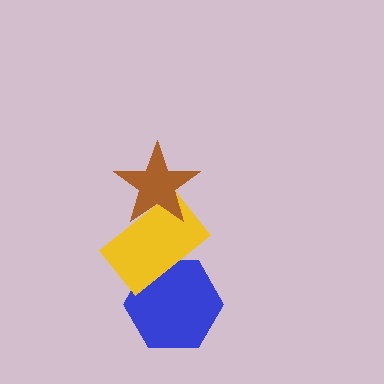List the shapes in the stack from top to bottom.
From top to bottom: the brown star, the yellow rectangle, the blue hexagon.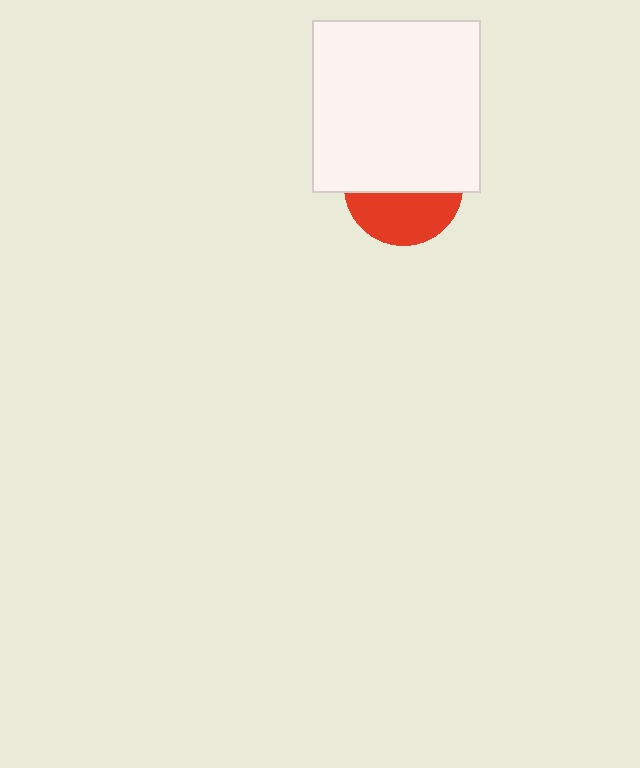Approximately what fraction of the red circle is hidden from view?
Roughly 58% of the red circle is hidden behind the white rectangle.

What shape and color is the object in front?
The object in front is a white rectangle.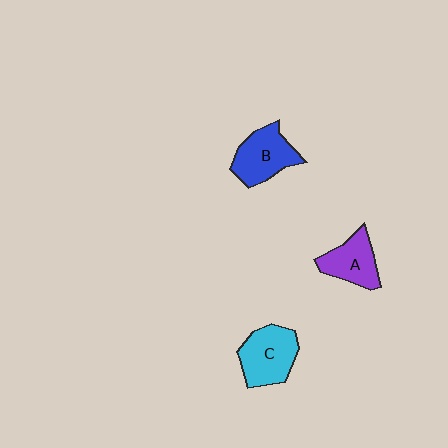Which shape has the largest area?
Shape C (cyan).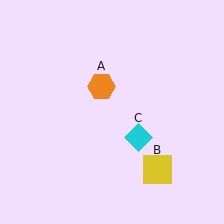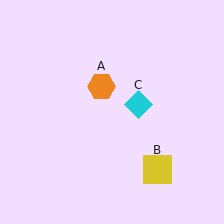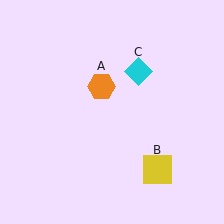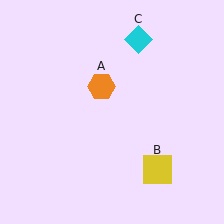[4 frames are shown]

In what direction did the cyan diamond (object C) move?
The cyan diamond (object C) moved up.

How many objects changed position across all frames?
1 object changed position: cyan diamond (object C).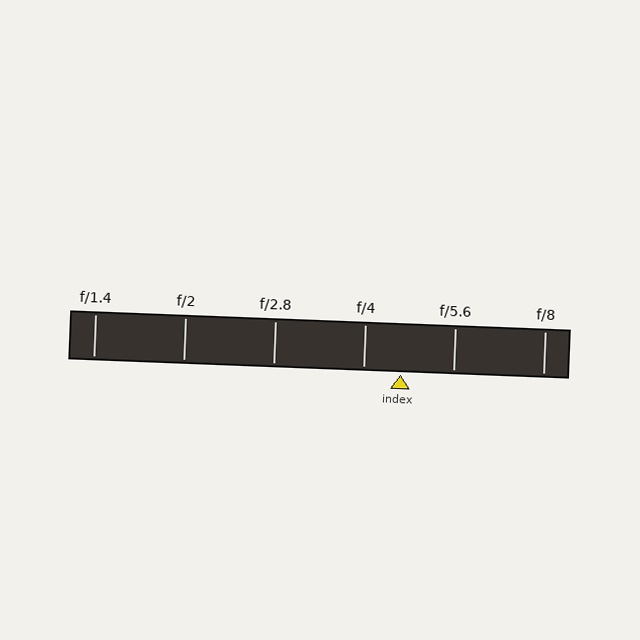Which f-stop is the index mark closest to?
The index mark is closest to f/4.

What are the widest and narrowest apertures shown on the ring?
The widest aperture shown is f/1.4 and the narrowest is f/8.